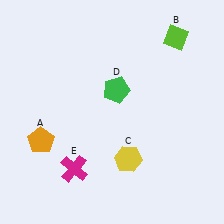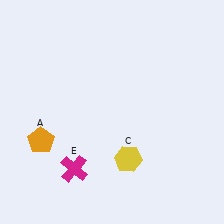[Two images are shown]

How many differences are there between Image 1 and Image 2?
There are 2 differences between the two images.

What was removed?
The green pentagon (D), the lime diamond (B) were removed in Image 2.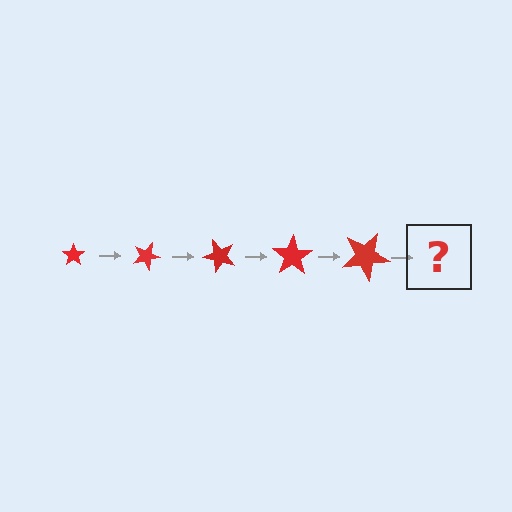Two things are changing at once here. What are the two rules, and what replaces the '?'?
The two rules are that the star grows larger each step and it rotates 25 degrees each step. The '?' should be a star, larger than the previous one and rotated 125 degrees from the start.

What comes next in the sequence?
The next element should be a star, larger than the previous one and rotated 125 degrees from the start.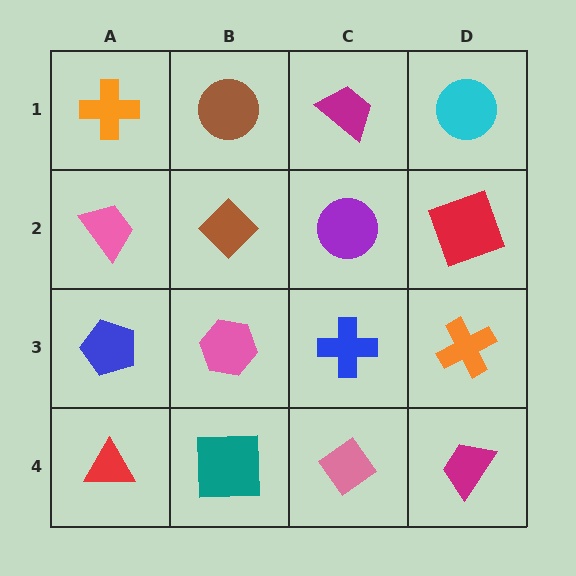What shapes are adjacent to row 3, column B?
A brown diamond (row 2, column B), a teal square (row 4, column B), a blue pentagon (row 3, column A), a blue cross (row 3, column C).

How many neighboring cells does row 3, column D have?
3.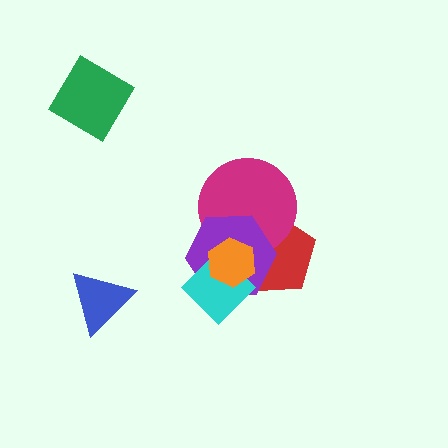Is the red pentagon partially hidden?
Yes, it is partially covered by another shape.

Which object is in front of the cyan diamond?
The orange hexagon is in front of the cyan diamond.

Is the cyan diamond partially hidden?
Yes, it is partially covered by another shape.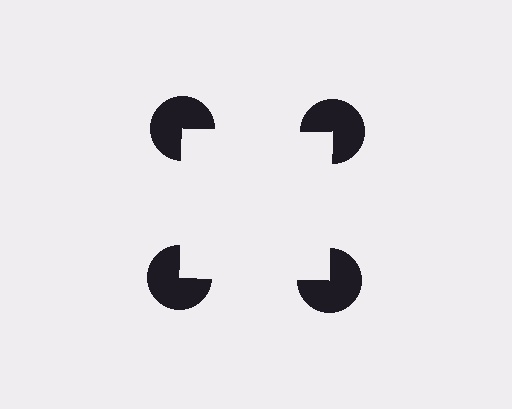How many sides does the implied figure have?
4 sides.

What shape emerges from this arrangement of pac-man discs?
An illusory square — its edges are inferred from the aligned wedge cuts in the pac-man discs, not physically drawn.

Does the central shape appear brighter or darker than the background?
It typically appears slightly brighter than the background, even though no actual brightness change is drawn.